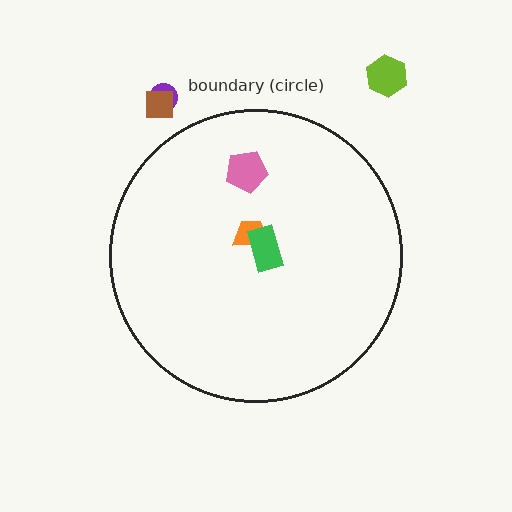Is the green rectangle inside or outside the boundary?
Inside.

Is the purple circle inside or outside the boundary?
Outside.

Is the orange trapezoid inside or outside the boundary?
Inside.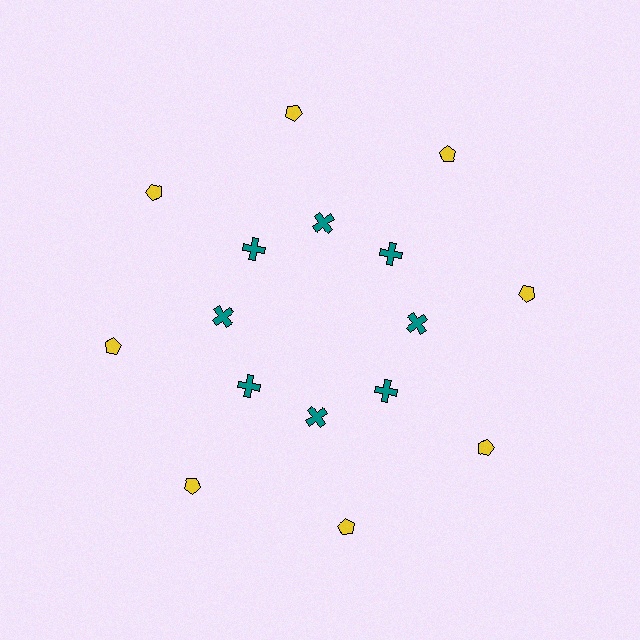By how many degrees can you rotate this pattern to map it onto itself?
The pattern maps onto itself every 45 degrees of rotation.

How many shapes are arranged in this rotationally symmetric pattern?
There are 16 shapes, arranged in 8 groups of 2.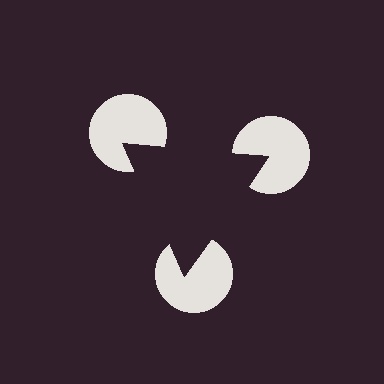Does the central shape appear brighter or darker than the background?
It typically appears slightly darker than the background, even though no actual brightness change is drawn.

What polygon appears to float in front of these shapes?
An illusory triangle — its edges are inferred from the aligned wedge cuts in the pac-man discs, not physically drawn.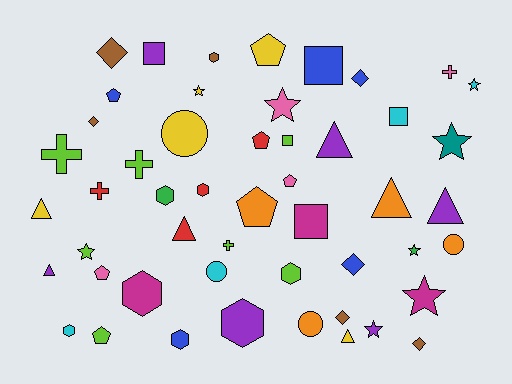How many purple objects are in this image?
There are 6 purple objects.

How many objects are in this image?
There are 50 objects.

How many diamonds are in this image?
There are 6 diamonds.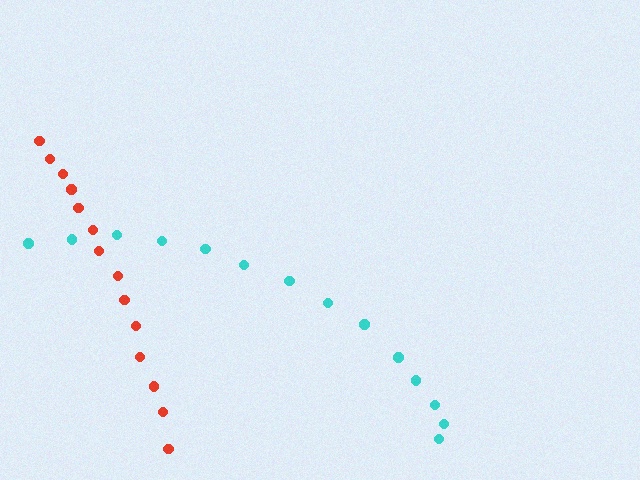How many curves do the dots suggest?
There are 2 distinct paths.